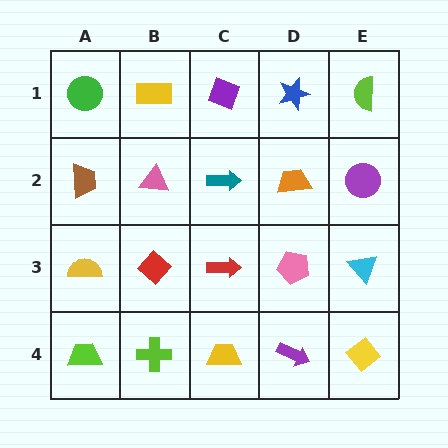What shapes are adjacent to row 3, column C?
A teal arrow (row 2, column C), a yellow trapezoid (row 4, column C), a red diamond (row 3, column B), a pink pentagon (row 3, column D).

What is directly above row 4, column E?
A cyan triangle.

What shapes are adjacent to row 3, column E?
A purple circle (row 2, column E), a yellow diamond (row 4, column E), a pink pentagon (row 3, column D).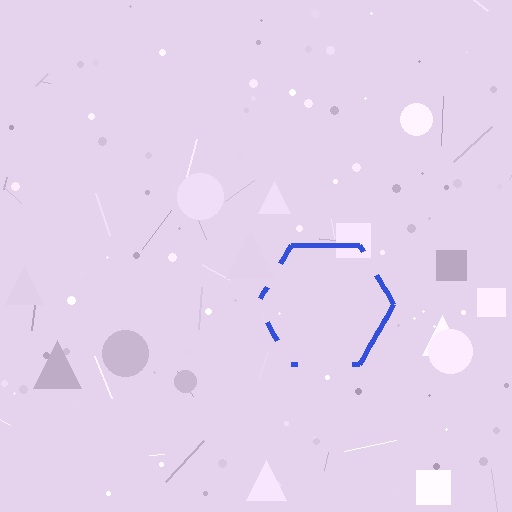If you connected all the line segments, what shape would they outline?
They would outline a hexagon.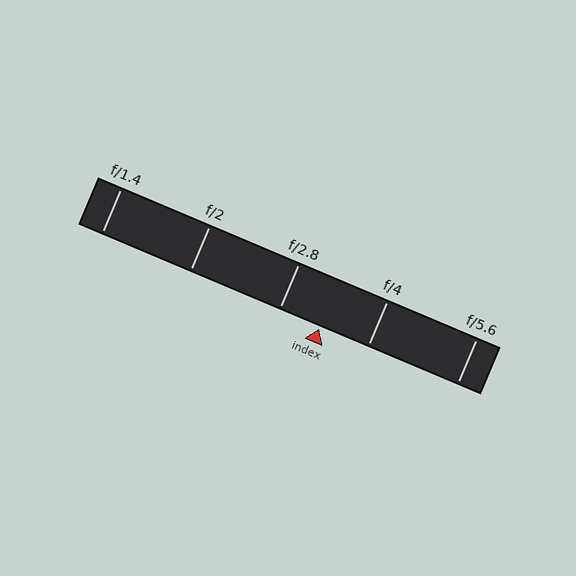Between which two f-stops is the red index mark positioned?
The index mark is between f/2.8 and f/4.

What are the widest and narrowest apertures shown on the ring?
The widest aperture shown is f/1.4 and the narrowest is f/5.6.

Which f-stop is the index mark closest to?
The index mark is closest to f/2.8.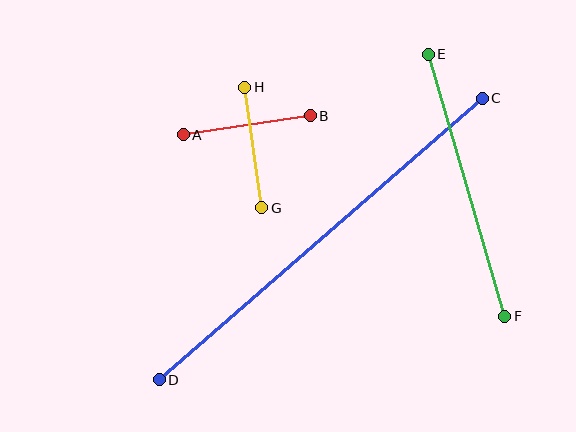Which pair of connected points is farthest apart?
Points C and D are farthest apart.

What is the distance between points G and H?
The distance is approximately 122 pixels.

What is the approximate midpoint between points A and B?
The midpoint is at approximately (247, 125) pixels.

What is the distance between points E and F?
The distance is approximately 273 pixels.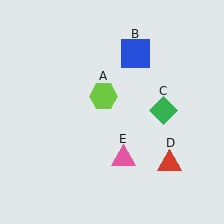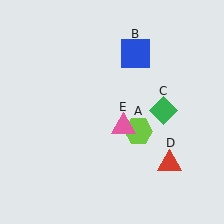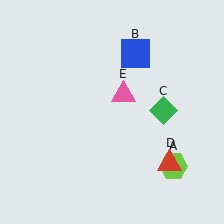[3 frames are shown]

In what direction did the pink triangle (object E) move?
The pink triangle (object E) moved up.